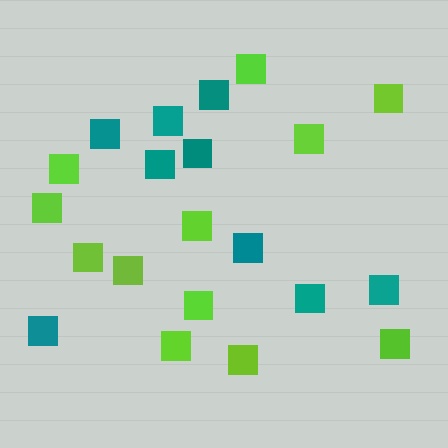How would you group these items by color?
There are 2 groups: one group of lime squares (12) and one group of teal squares (9).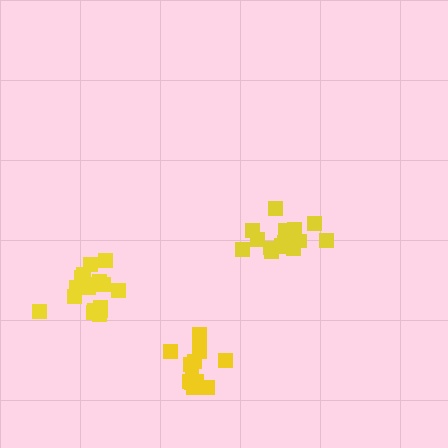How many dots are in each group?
Group 1: 17 dots, Group 2: 17 dots, Group 3: 13 dots (47 total).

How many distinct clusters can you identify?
There are 3 distinct clusters.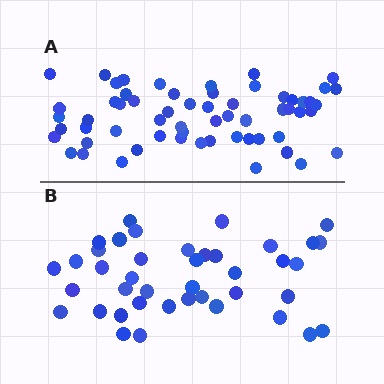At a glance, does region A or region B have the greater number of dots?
Region A (the top region) has more dots.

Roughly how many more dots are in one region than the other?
Region A has approximately 20 more dots than region B.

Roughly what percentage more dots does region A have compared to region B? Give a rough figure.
About 45% more.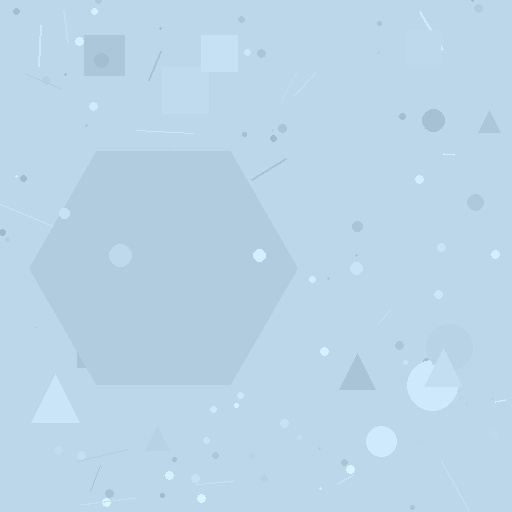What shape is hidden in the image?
A hexagon is hidden in the image.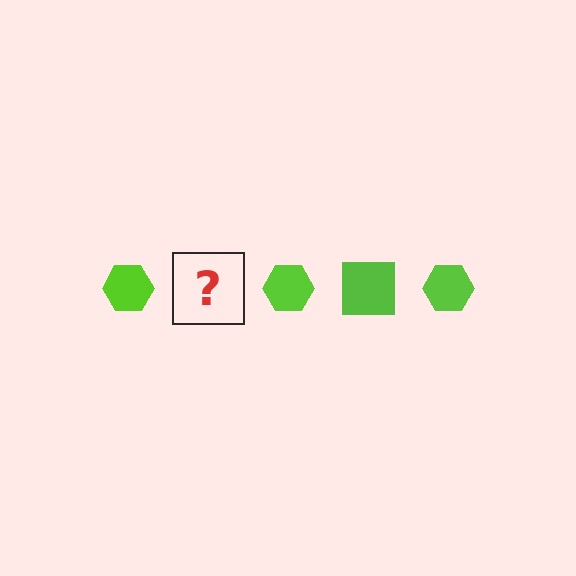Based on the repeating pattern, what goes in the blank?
The blank should be a lime square.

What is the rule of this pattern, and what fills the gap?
The rule is that the pattern cycles through hexagon, square shapes in lime. The gap should be filled with a lime square.